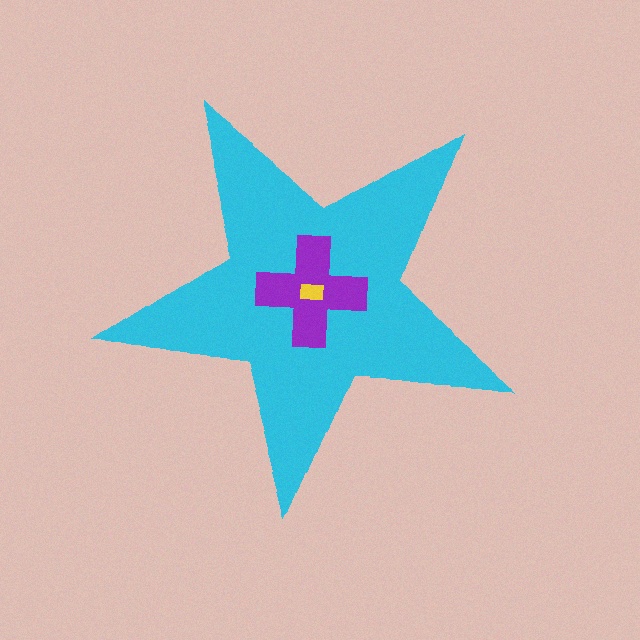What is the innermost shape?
The yellow rectangle.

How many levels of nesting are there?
3.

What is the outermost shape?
The cyan star.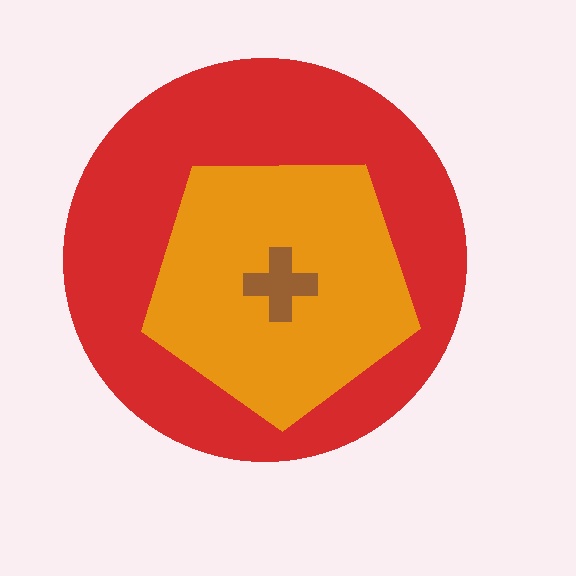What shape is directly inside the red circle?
The orange pentagon.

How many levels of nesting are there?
3.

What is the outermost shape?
The red circle.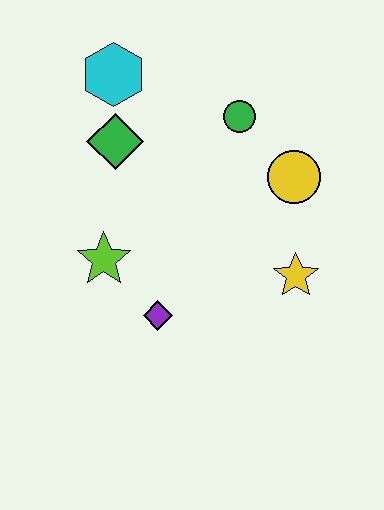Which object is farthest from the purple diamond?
The cyan hexagon is farthest from the purple diamond.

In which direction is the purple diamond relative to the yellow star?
The purple diamond is to the left of the yellow star.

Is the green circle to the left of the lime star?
No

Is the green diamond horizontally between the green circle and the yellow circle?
No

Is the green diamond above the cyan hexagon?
No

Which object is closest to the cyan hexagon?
The green diamond is closest to the cyan hexagon.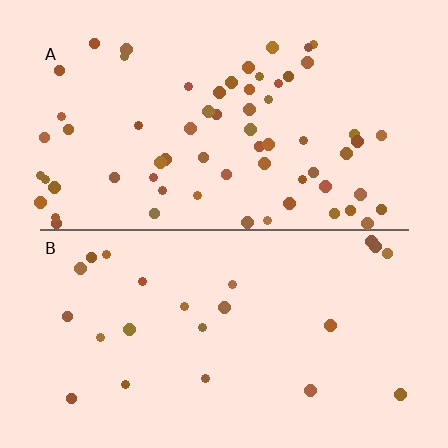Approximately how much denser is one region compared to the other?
Approximately 2.8× — region A over region B.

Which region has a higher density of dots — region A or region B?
A (the top).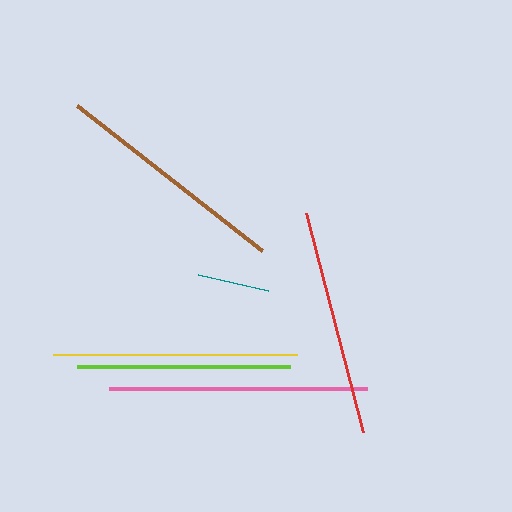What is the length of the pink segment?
The pink segment is approximately 258 pixels long.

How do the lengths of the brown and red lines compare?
The brown and red lines are approximately the same length.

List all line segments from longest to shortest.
From longest to shortest: pink, yellow, brown, red, lime, teal.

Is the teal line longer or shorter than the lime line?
The lime line is longer than the teal line.